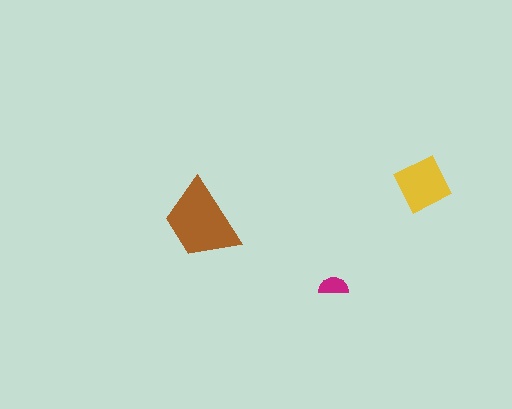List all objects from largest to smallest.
The brown trapezoid, the yellow diamond, the magenta semicircle.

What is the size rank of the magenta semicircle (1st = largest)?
3rd.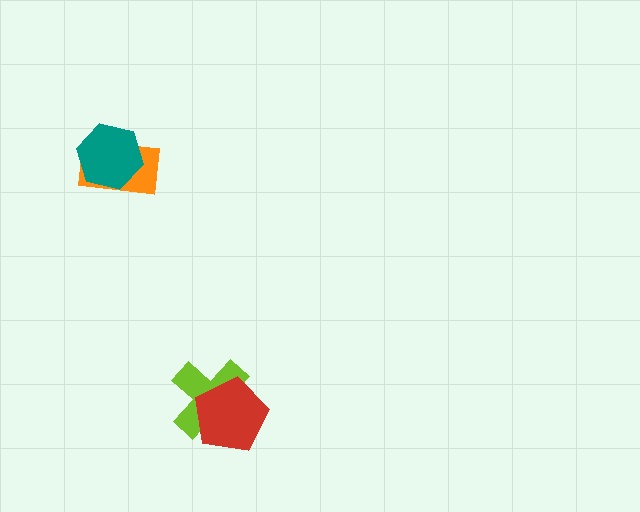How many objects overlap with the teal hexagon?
1 object overlaps with the teal hexagon.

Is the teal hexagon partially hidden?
No, no other shape covers it.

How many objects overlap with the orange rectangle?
1 object overlaps with the orange rectangle.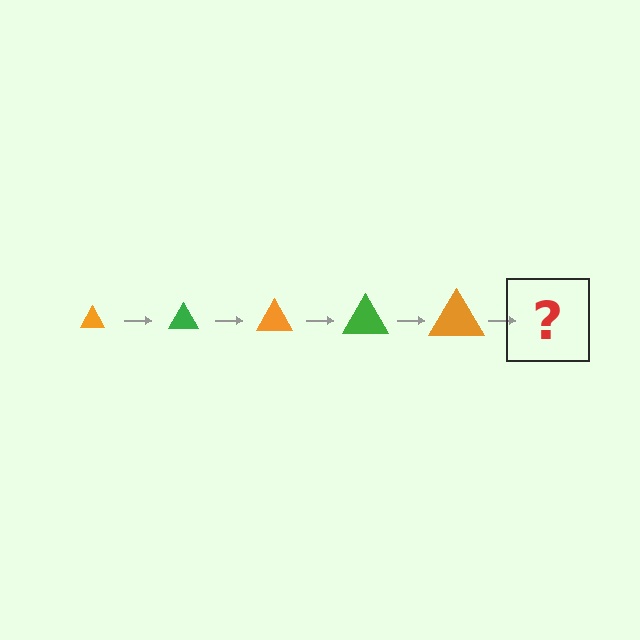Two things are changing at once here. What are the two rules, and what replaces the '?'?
The two rules are that the triangle grows larger each step and the color cycles through orange and green. The '?' should be a green triangle, larger than the previous one.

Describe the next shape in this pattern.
It should be a green triangle, larger than the previous one.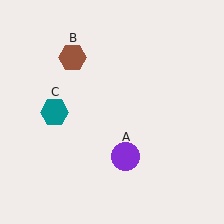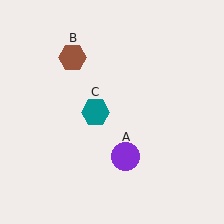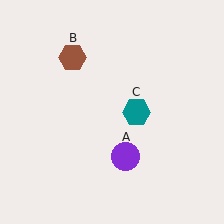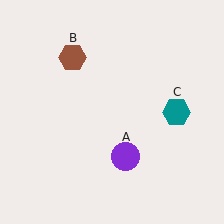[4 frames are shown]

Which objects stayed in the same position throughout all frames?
Purple circle (object A) and brown hexagon (object B) remained stationary.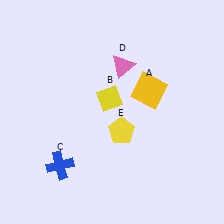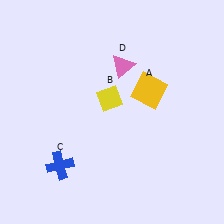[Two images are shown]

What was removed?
The yellow pentagon (E) was removed in Image 2.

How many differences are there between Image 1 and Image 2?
There is 1 difference between the two images.